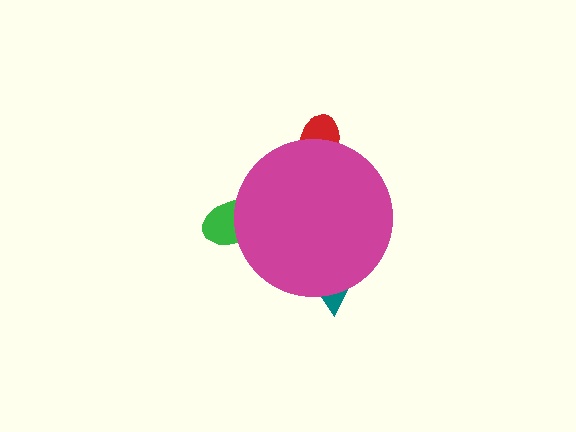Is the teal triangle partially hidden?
Yes, the teal triangle is partially hidden behind the magenta circle.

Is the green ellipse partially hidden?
Yes, the green ellipse is partially hidden behind the magenta circle.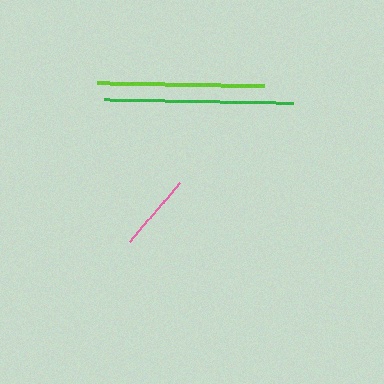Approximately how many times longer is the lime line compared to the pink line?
The lime line is approximately 2.2 times the length of the pink line.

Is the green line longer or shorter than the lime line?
The green line is longer than the lime line.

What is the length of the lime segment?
The lime segment is approximately 167 pixels long.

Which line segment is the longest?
The green line is the longest at approximately 189 pixels.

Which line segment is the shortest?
The pink line is the shortest at approximately 77 pixels.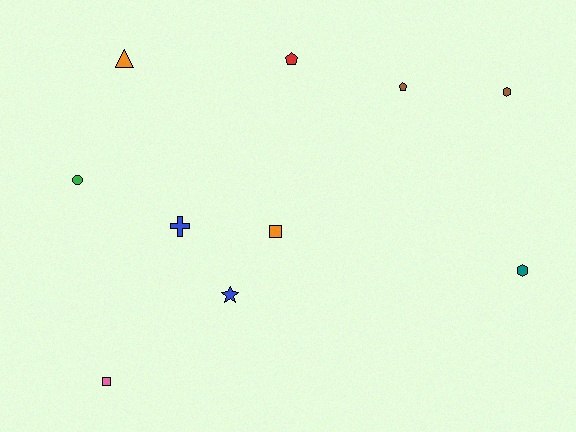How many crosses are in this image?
There is 1 cross.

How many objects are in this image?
There are 10 objects.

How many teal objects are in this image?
There is 1 teal object.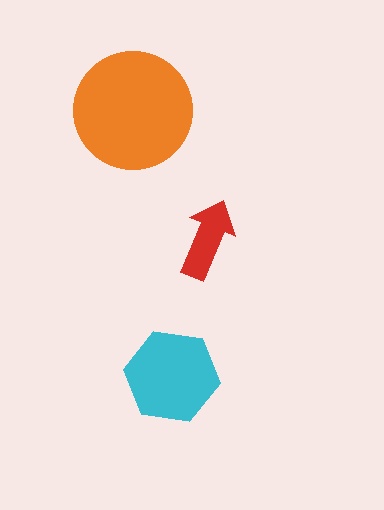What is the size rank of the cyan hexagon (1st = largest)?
2nd.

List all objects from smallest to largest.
The red arrow, the cyan hexagon, the orange circle.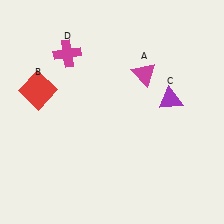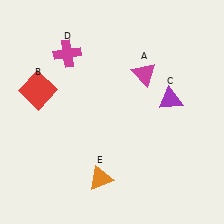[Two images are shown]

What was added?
An orange triangle (E) was added in Image 2.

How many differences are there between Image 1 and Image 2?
There is 1 difference between the two images.